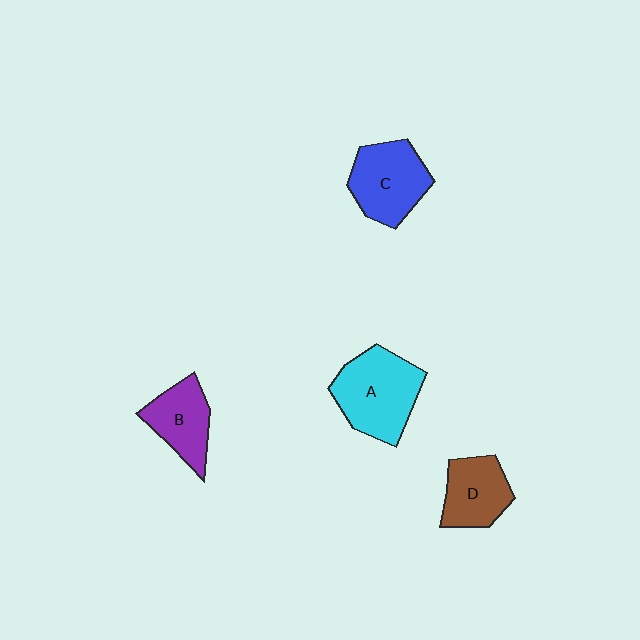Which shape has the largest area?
Shape A (cyan).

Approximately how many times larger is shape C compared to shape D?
Approximately 1.3 times.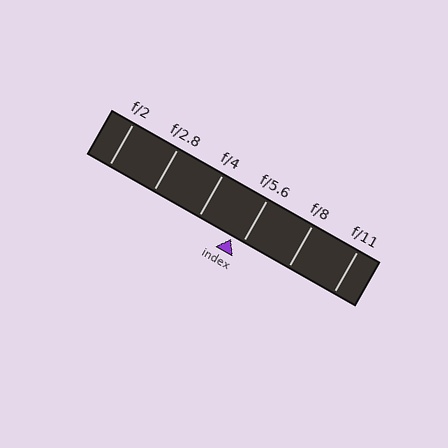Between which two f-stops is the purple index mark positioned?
The index mark is between f/4 and f/5.6.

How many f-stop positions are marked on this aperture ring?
There are 6 f-stop positions marked.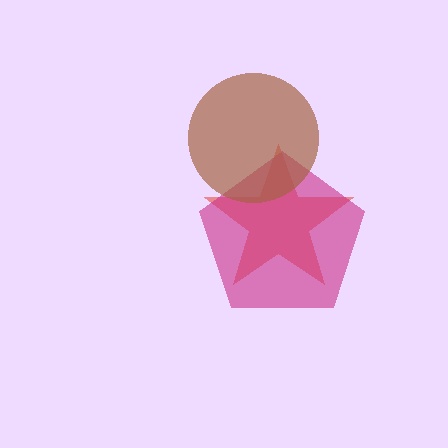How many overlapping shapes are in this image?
There are 3 overlapping shapes in the image.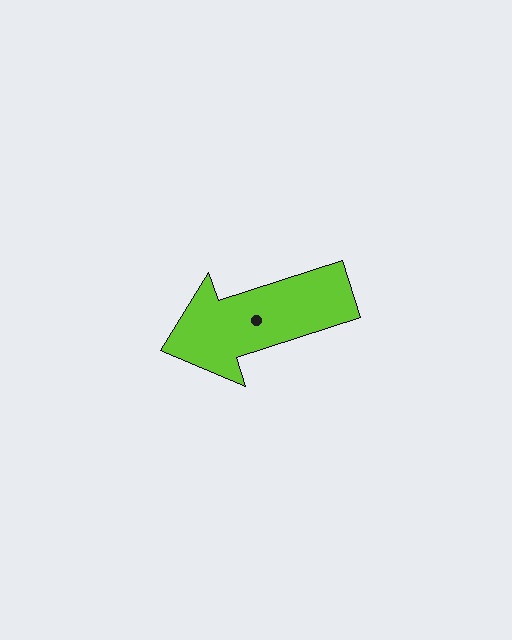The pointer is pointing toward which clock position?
Roughly 8 o'clock.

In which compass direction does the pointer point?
West.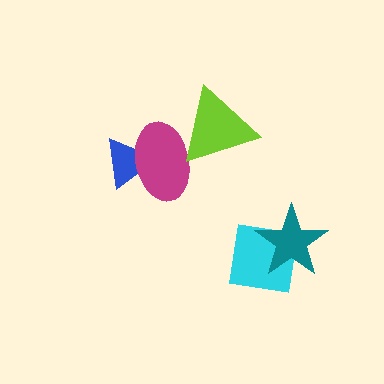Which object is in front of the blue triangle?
The magenta ellipse is in front of the blue triangle.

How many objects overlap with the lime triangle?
1 object overlaps with the lime triangle.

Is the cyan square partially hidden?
Yes, it is partially covered by another shape.